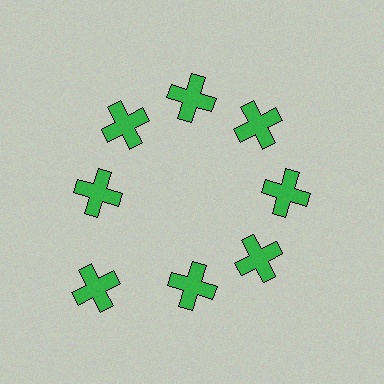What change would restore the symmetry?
The symmetry would be restored by moving it inward, back onto the ring so that all 8 crosses sit at equal angles and equal distance from the center.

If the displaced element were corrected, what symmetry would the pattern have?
It would have 8-fold rotational symmetry — the pattern would map onto itself every 45 degrees.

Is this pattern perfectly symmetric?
No. The 8 green crosses are arranged in a ring, but one element near the 8 o'clock position is pushed outward from the center, breaking the 8-fold rotational symmetry.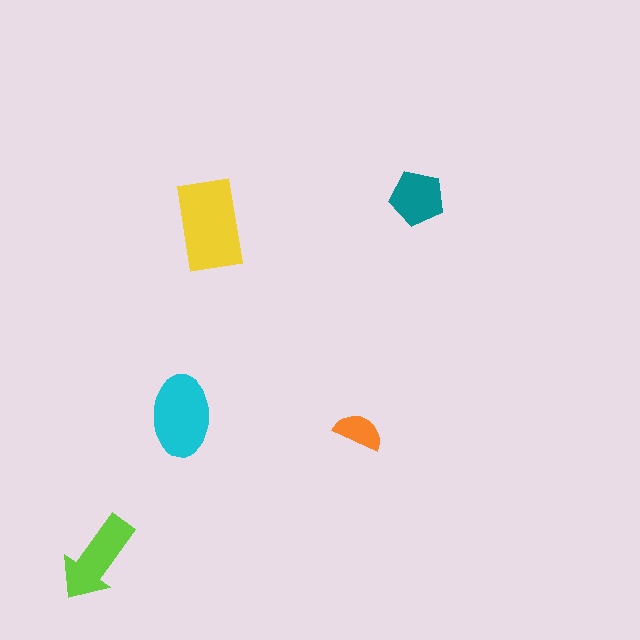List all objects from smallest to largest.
The orange semicircle, the teal pentagon, the lime arrow, the cyan ellipse, the yellow rectangle.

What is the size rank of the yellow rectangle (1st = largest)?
1st.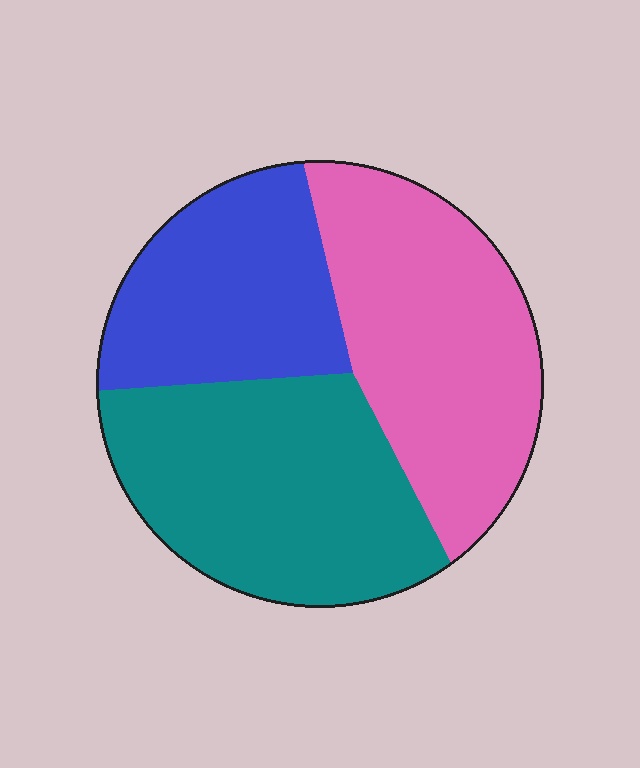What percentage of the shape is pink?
Pink takes up between a third and a half of the shape.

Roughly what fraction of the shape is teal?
Teal covers around 40% of the shape.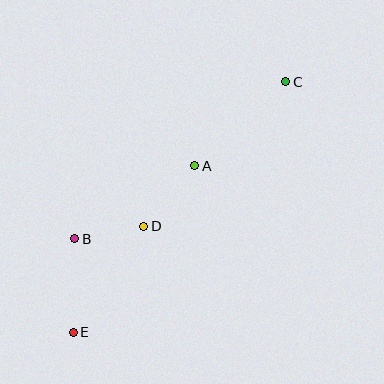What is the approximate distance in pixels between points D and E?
The distance between D and E is approximately 128 pixels.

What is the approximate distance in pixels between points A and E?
The distance between A and E is approximately 206 pixels.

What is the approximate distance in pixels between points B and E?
The distance between B and E is approximately 94 pixels.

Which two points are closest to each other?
Points B and D are closest to each other.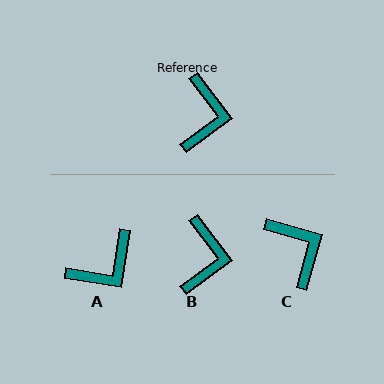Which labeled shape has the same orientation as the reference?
B.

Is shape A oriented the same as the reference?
No, it is off by about 46 degrees.